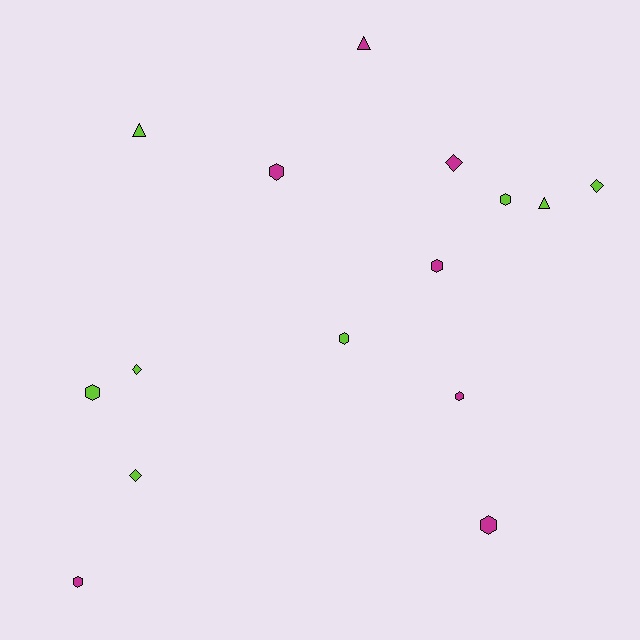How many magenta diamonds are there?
There is 1 magenta diamond.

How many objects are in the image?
There are 15 objects.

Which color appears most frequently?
Lime, with 8 objects.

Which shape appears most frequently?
Hexagon, with 8 objects.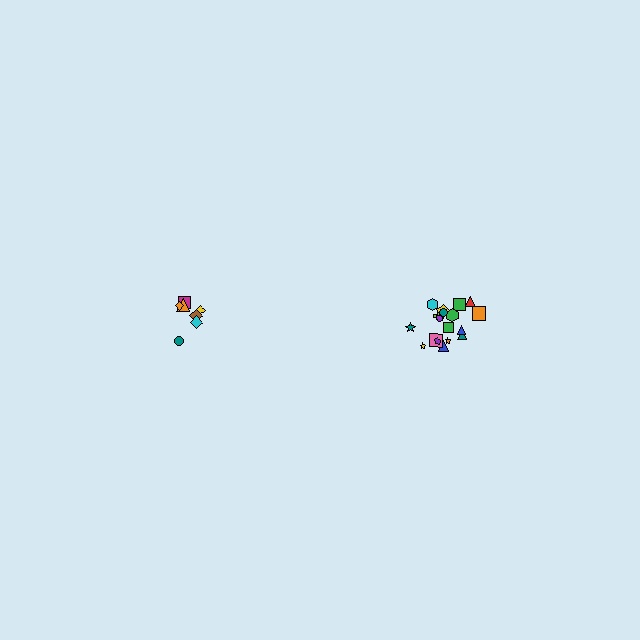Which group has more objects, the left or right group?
The right group.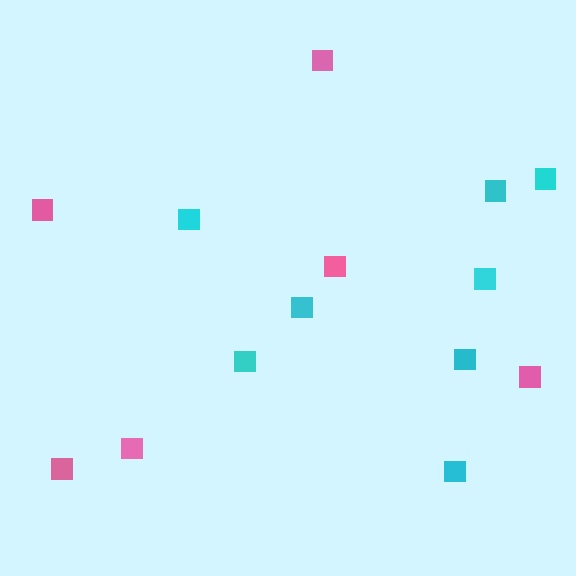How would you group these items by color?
There are 2 groups: one group of cyan squares (8) and one group of pink squares (6).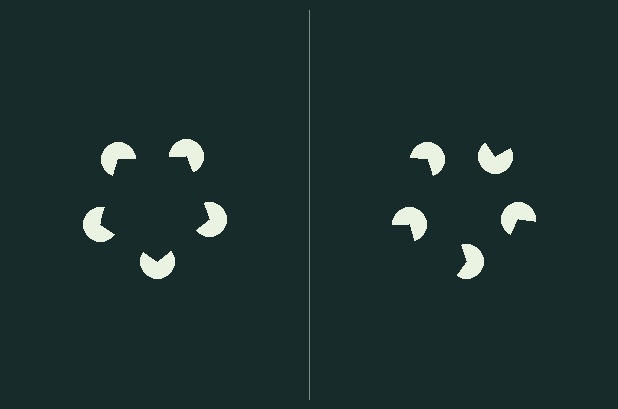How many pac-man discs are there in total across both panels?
10 — 5 on each side.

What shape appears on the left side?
An illusory pentagon.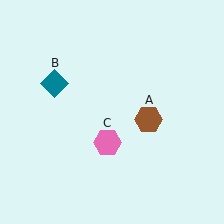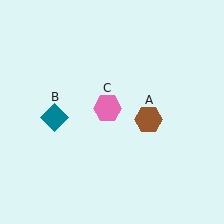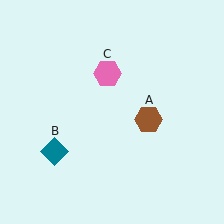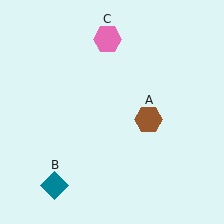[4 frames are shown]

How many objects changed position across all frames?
2 objects changed position: teal diamond (object B), pink hexagon (object C).